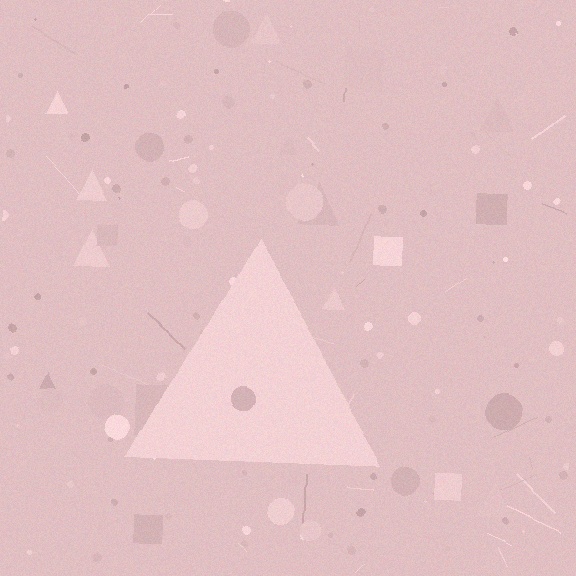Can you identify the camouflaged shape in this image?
The camouflaged shape is a triangle.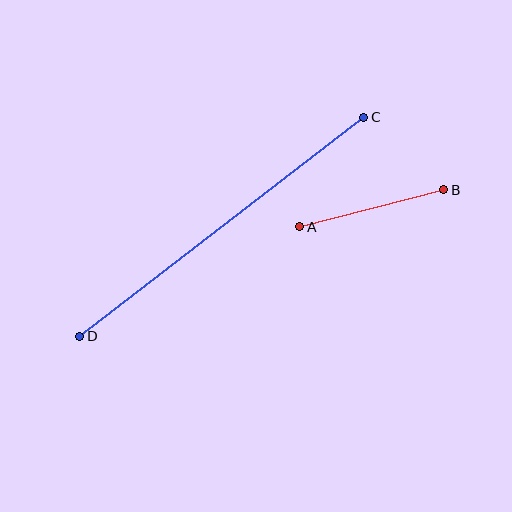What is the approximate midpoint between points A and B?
The midpoint is at approximately (372, 208) pixels.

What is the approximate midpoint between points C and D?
The midpoint is at approximately (222, 227) pixels.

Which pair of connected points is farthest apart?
Points C and D are farthest apart.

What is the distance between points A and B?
The distance is approximately 149 pixels.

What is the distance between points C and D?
The distance is approximately 359 pixels.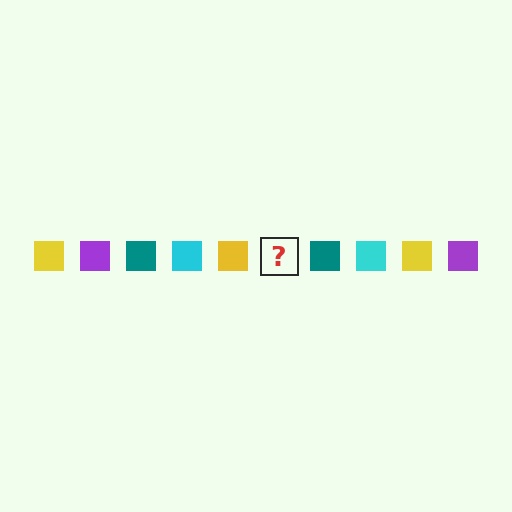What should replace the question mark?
The question mark should be replaced with a purple square.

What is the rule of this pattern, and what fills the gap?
The rule is that the pattern cycles through yellow, purple, teal, cyan squares. The gap should be filled with a purple square.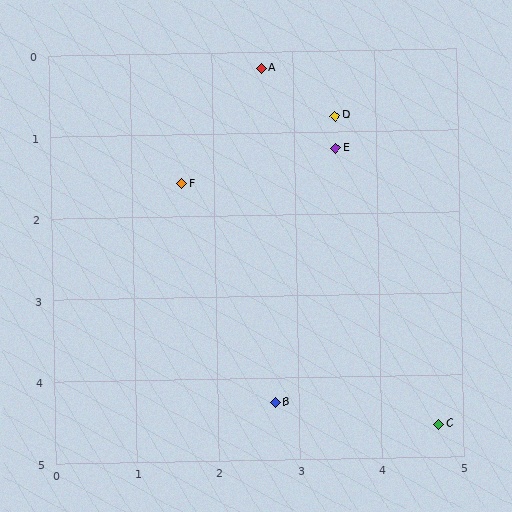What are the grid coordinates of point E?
Point E is at approximately (3.5, 1.2).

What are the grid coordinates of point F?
Point F is at approximately (1.6, 1.6).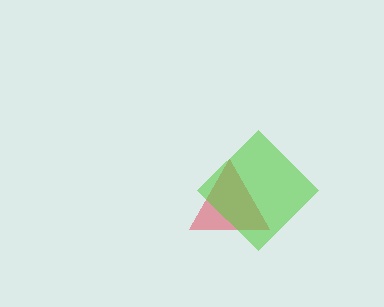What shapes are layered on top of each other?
The layered shapes are: a red triangle, a lime diamond.